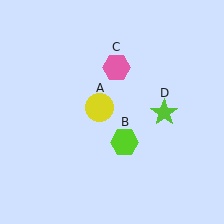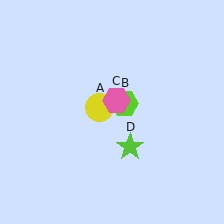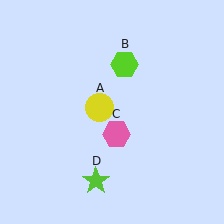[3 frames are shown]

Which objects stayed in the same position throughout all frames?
Yellow circle (object A) remained stationary.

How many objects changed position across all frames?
3 objects changed position: lime hexagon (object B), pink hexagon (object C), lime star (object D).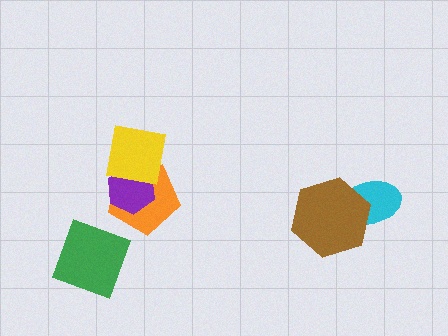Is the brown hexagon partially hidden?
No, no other shape covers it.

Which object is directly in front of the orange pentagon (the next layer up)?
The purple hexagon is directly in front of the orange pentagon.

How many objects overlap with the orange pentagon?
2 objects overlap with the orange pentagon.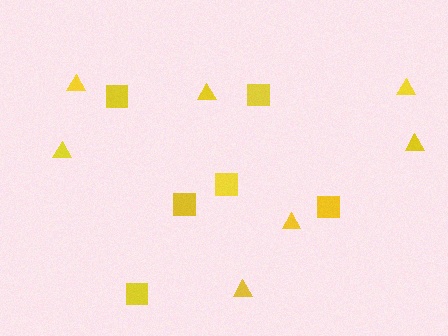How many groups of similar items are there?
There are 2 groups: one group of squares (6) and one group of triangles (7).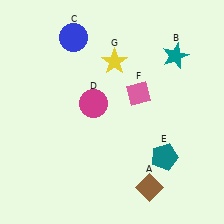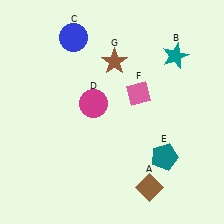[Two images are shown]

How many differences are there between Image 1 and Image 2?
There is 1 difference between the two images.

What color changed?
The star (G) changed from yellow in Image 1 to brown in Image 2.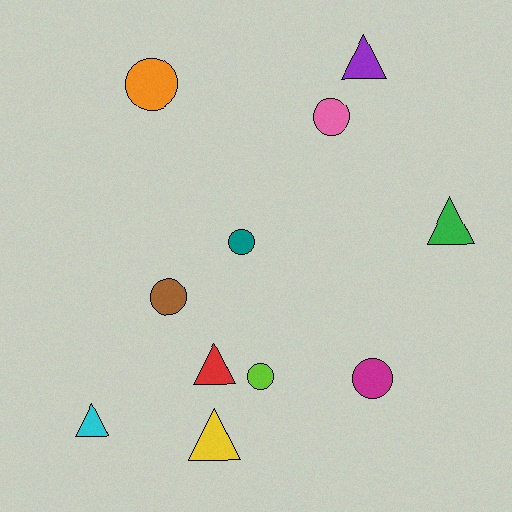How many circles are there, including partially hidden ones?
There are 6 circles.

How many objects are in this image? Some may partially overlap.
There are 11 objects.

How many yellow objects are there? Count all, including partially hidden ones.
There is 1 yellow object.